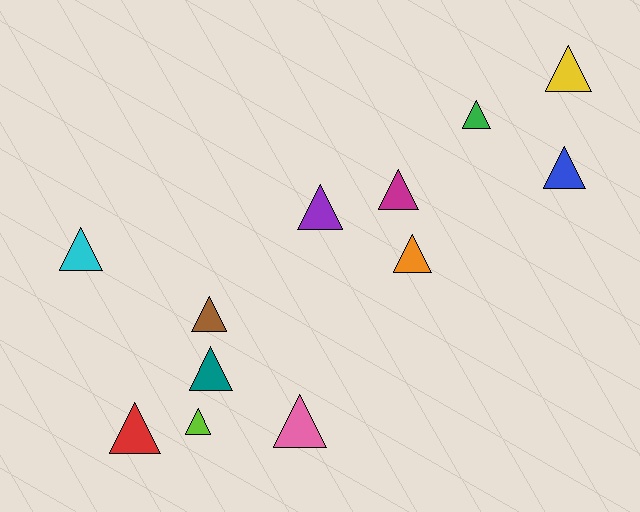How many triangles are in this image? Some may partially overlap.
There are 12 triangles.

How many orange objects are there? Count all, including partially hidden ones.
There is 1 orange object.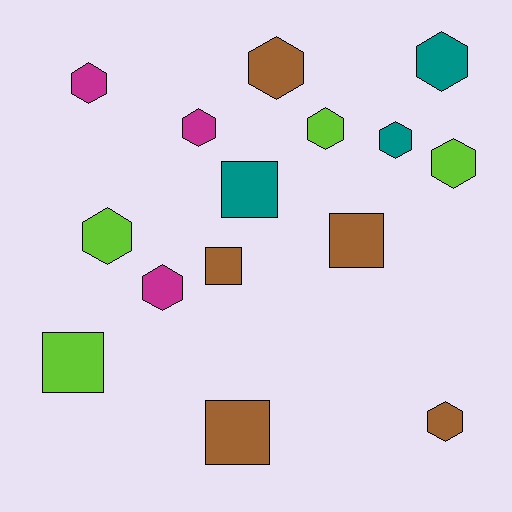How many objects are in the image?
There are 15 objects.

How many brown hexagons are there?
There are 2 brown hexagons.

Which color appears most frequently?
Brown, with 5 objects.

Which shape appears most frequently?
Hexagon, with 10 objects.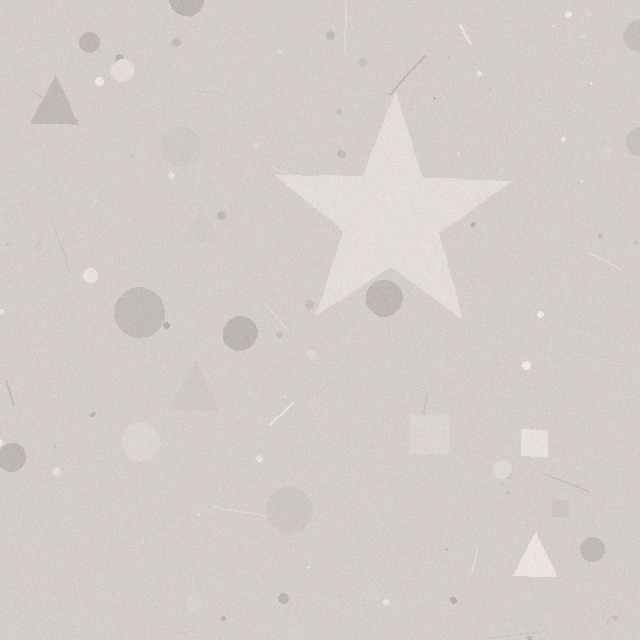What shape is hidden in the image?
A star is hidden in the image.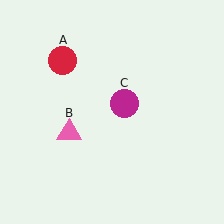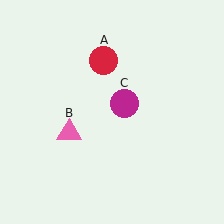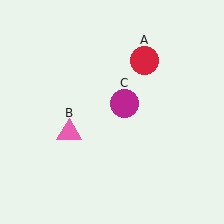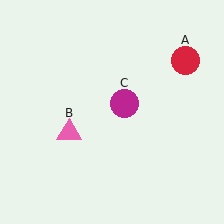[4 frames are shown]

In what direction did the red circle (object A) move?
The red circle (object A) moved right.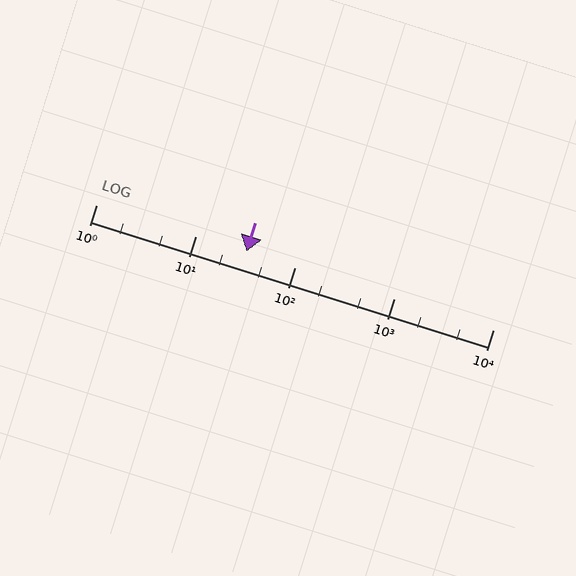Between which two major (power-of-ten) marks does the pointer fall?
The pointer is between 10 and 100.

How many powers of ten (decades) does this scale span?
The scale spans 4 decades, from 1 to 10000.